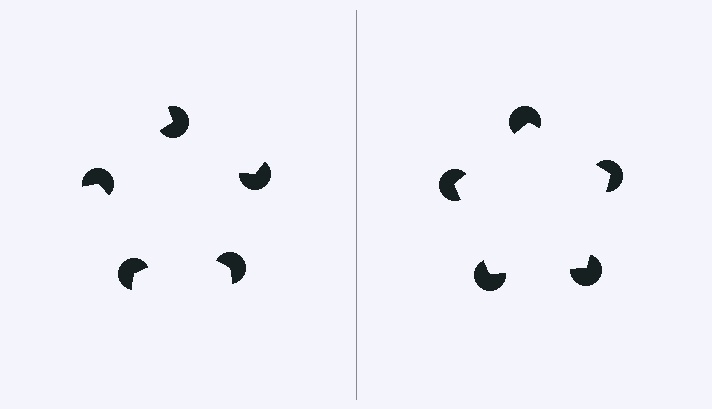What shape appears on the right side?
An illusory pentagon.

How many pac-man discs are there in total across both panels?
10 — 5 on each side.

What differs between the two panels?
The pac-man discs are positioned identically on both sides; only the wedge orientations differ. On the right they align to a pentagon; on the left they are misaligned.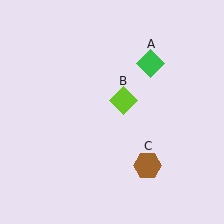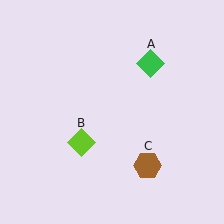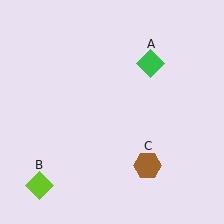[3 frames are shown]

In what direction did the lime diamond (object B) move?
The lime diamond (object B) moved down and to the left.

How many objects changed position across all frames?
1 object changed position: lime diamond (object B).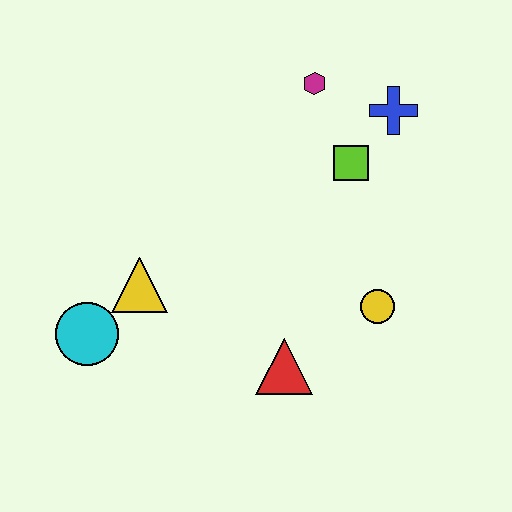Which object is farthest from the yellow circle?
The cyan circle is farthest from the yellow circle.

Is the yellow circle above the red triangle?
Yes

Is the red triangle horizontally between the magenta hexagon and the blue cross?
No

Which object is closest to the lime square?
The blue cross is closest to the lime square.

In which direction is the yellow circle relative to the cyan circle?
The yellow circle is to the right of the cyan circle.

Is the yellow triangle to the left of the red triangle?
Yes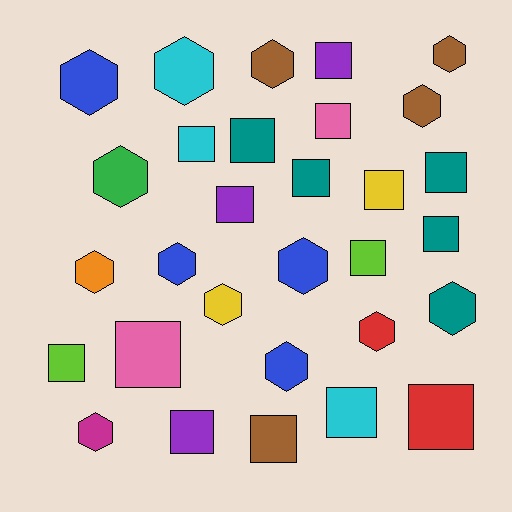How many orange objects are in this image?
There is 1 orange object.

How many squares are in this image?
There are 16 squares.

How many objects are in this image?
There are 30 objects.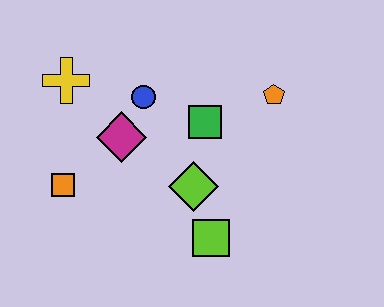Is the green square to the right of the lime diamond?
Yes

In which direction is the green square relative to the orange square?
The green square is to the right of the orange square.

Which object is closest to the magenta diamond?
The blue circle is closest to the magenta diamond.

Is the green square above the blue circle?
No